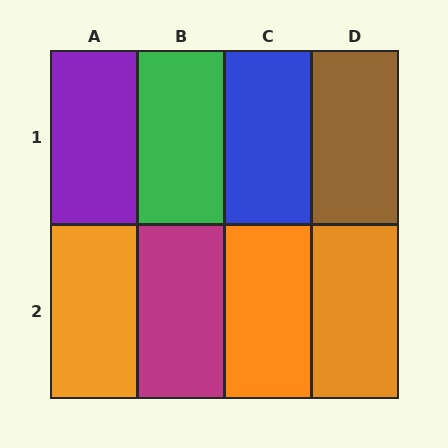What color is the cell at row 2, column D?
Orange.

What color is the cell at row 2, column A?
Orange.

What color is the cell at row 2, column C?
Orange.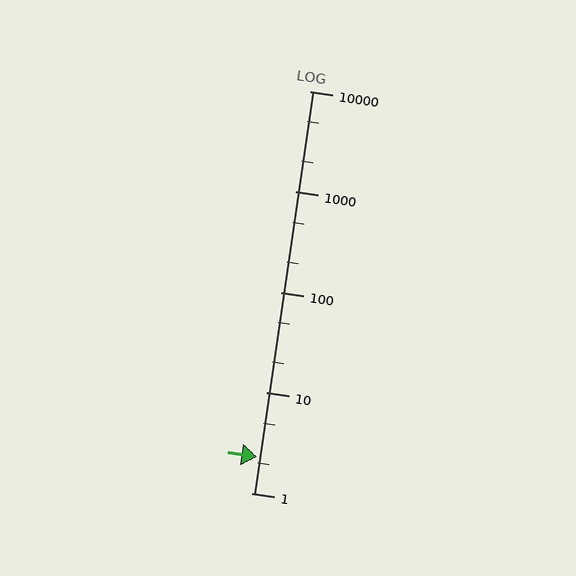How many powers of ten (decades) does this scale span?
The scale spans 4 decades, from 1 to 10000.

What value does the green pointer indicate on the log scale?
The pointer indicates approximately 2.3.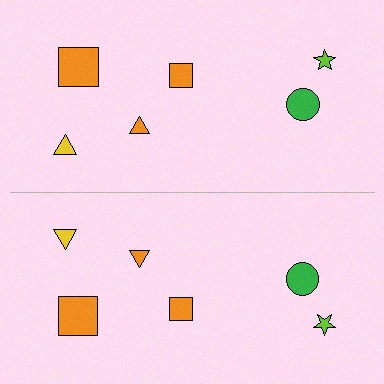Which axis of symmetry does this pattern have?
The pattern has a horizontal axis of symmetry running through the center of the image.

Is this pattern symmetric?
Yes, this pattern has bilateral (reflection) symmetry.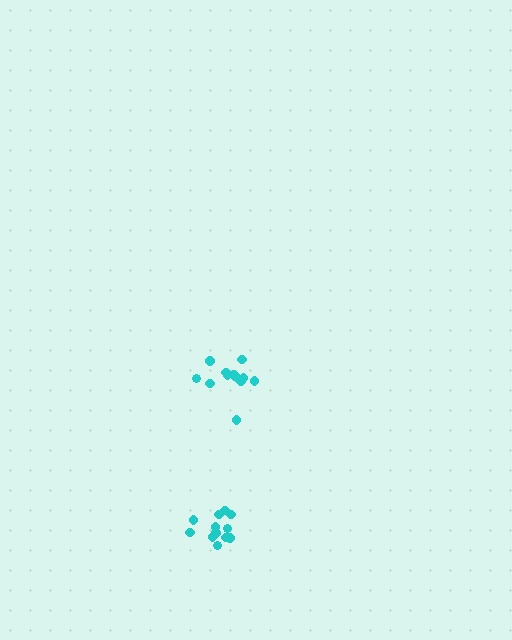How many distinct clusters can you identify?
There are 2 distinct clusters.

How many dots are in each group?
Group 1: 12 dots, Group 2: 12 dots (24 total).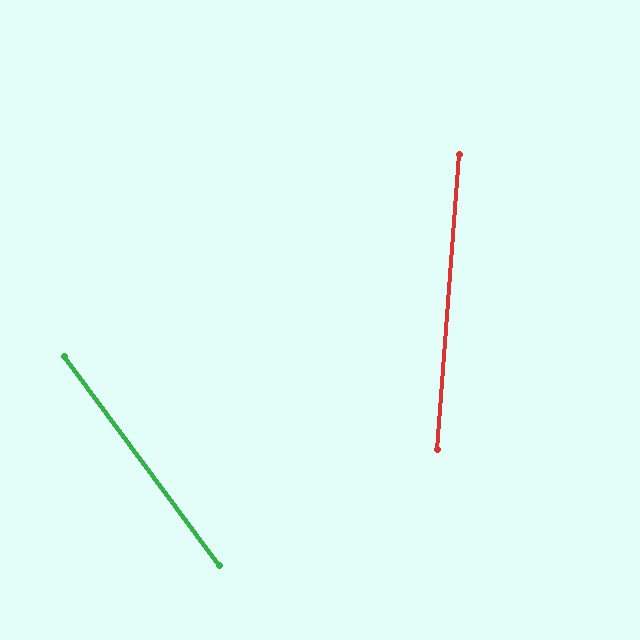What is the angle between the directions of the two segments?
Approximately 41 degrees.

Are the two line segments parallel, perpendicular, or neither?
Neither parallel nor perpendicular — they differ by about 41°.